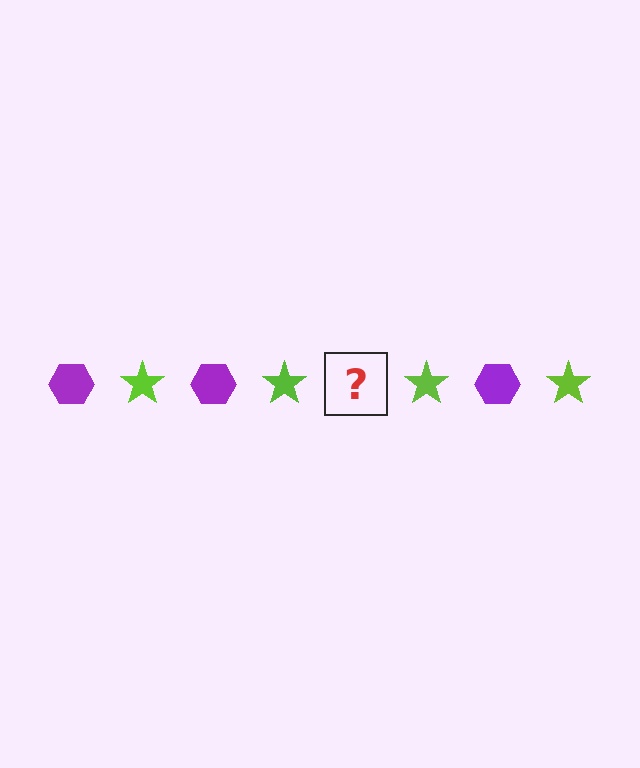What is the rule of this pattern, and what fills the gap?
The rule is that the pattern alternates between purple hexagon and lime star. The gap should be filled with a purple hexagon.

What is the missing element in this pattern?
The missing element is a purple hexagon.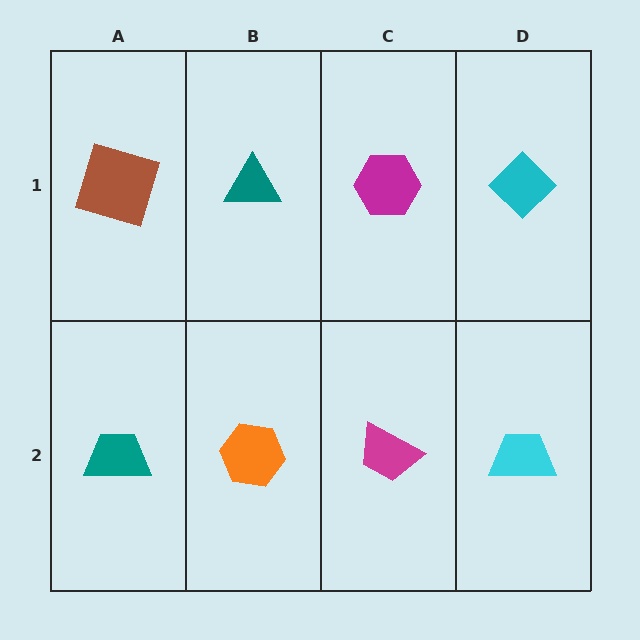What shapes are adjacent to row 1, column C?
A magenta trapezoid (row 2, column C), a teal triangle (row 1, column B), a cyan diamond (row 1, column D).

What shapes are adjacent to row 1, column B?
An orange hexagon (row 2, column B), a brown square (row 1, column A), a magenta hexagon (row 1, column C).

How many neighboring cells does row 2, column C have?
3.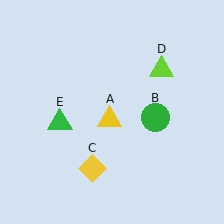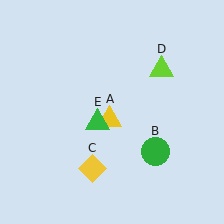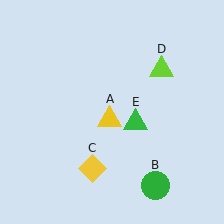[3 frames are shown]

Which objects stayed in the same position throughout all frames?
Yellow triangle (object A) and yellow diamond (object C) and lime triangle (object D) remained stationary.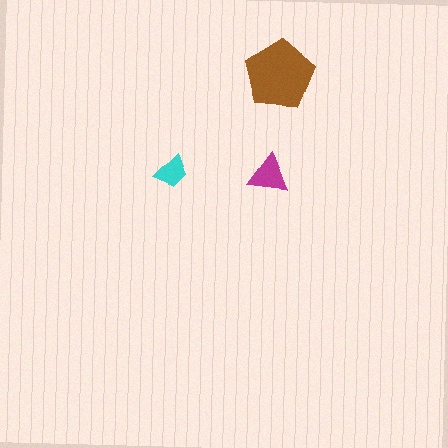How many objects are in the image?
There are 3 objects in the image.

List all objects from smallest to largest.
The cyan trapezoid, the magenta triangle, the brown pentagon.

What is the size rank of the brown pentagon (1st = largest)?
1st.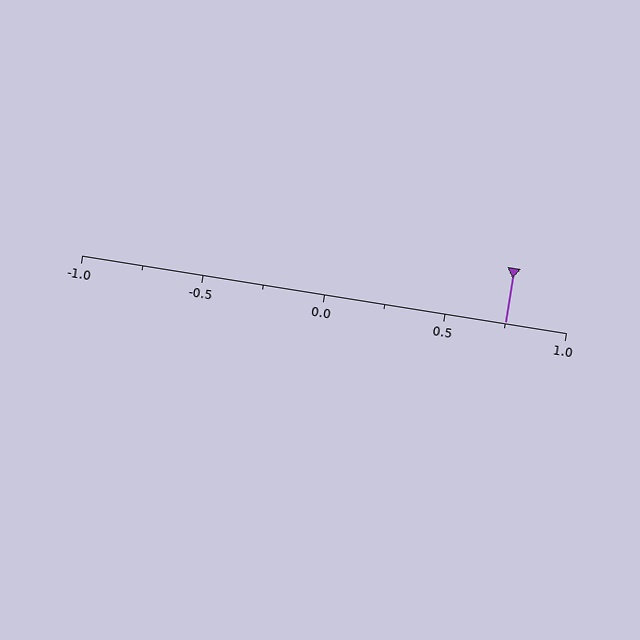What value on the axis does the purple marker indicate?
The marker indicates approximately 0.75.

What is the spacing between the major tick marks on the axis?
The major ticks are spaced 0.5 apart.